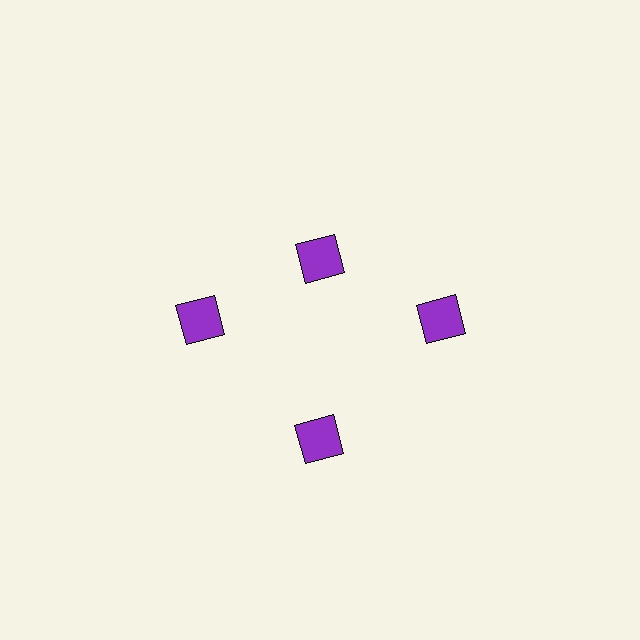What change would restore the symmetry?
The symmetry would be restored by moving it outward, back onto the ring so that all 4 squares sit at equal angles and equal distance from the center.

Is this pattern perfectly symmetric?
No. The 4 purple squares are arranged in a ring, but one element near the 12 o'clock position is pulled inward toward the center, breaking the 4-fold rotational symmetry.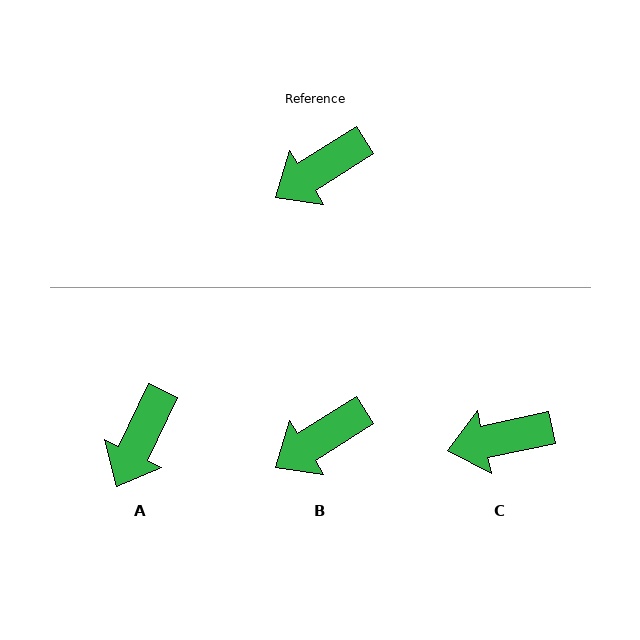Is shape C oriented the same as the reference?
No, it is off by about 21 degrees.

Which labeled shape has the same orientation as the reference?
B.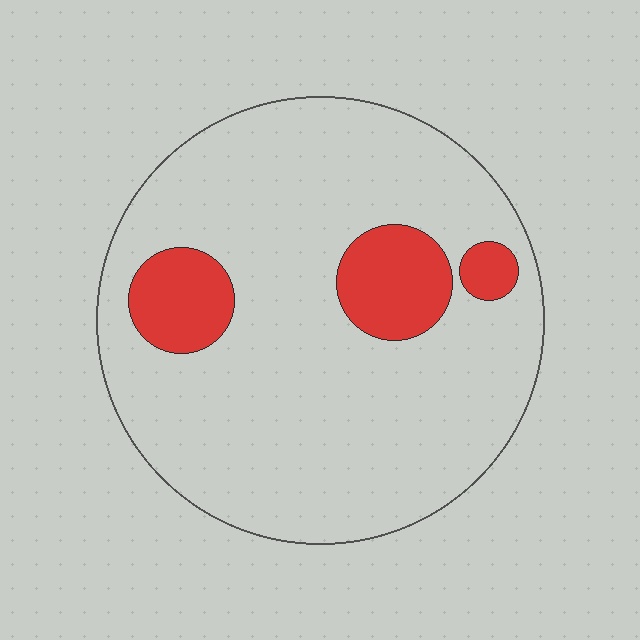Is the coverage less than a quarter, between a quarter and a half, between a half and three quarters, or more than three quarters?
Less than a quarter.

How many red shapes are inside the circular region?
3.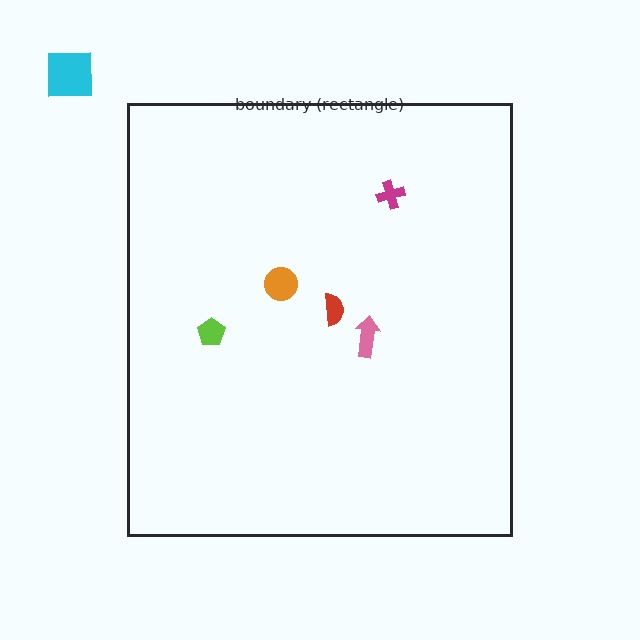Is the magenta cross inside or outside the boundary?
Inside.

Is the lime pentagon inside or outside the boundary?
Inside.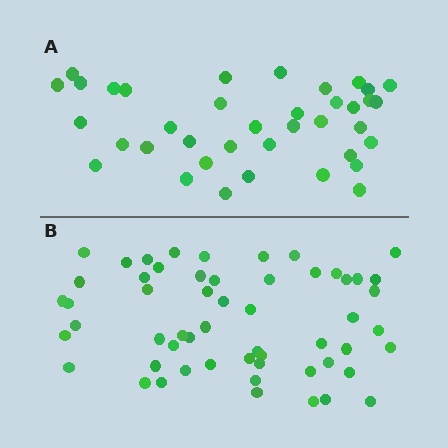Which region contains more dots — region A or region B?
Region B (the bottom region) has more dots.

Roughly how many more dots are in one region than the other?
Region B has approximately 20 more dots than region A.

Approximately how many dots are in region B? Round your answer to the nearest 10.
About 60 dots. (The exact count is 56, which rounds to 60.)